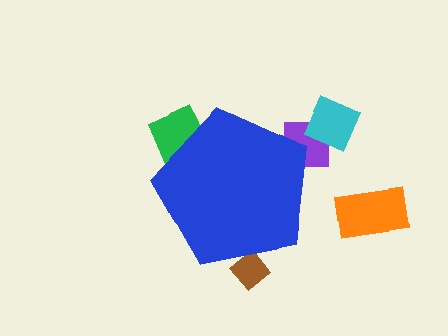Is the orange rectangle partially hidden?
No, the orange rectangle is fully visible.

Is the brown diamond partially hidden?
Yes, the brown diamond is partially hidden behind the blue pentagon.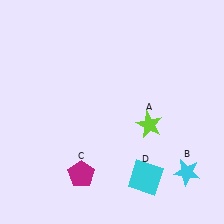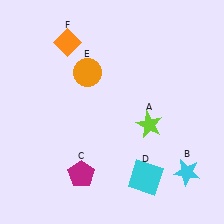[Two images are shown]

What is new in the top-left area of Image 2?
An orange circle (E) was added in the top-left area of Image 2.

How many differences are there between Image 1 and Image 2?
There are 2 differences between the two images.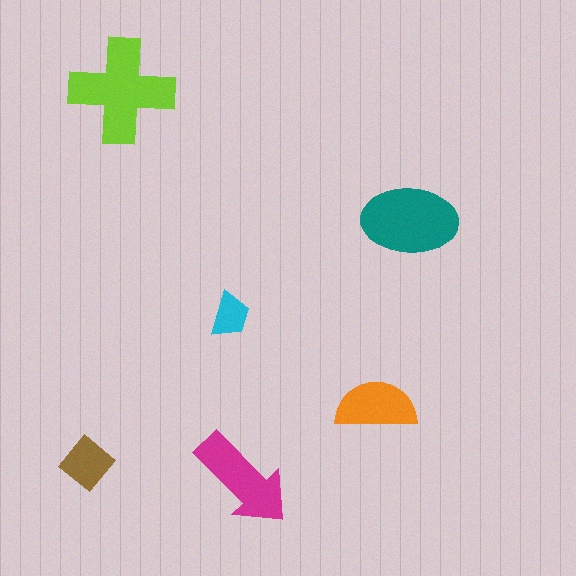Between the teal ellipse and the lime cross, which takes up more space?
The lime cross.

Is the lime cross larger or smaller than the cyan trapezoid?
Larger.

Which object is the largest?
The lime cross.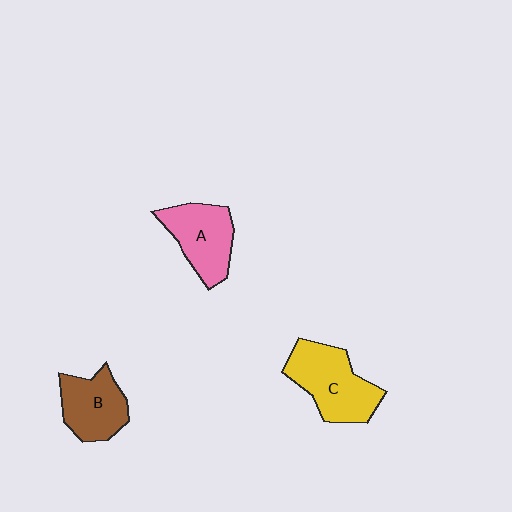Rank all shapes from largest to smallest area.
From largest to smallest: C (yellow), A (pink), B (brown).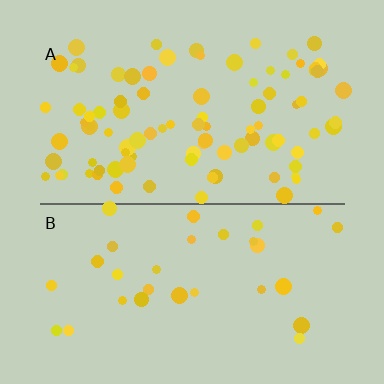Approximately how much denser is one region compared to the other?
Approximately 3.0× — region A over region B.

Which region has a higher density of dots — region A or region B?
A (the top).